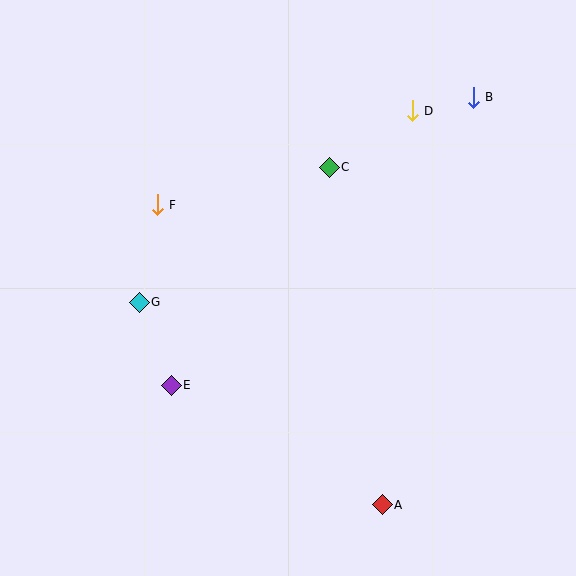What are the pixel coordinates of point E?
Point E is at (171, 385).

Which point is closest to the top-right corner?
Point B is closest to the top-right corner.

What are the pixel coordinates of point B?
Point B is at (473, 97).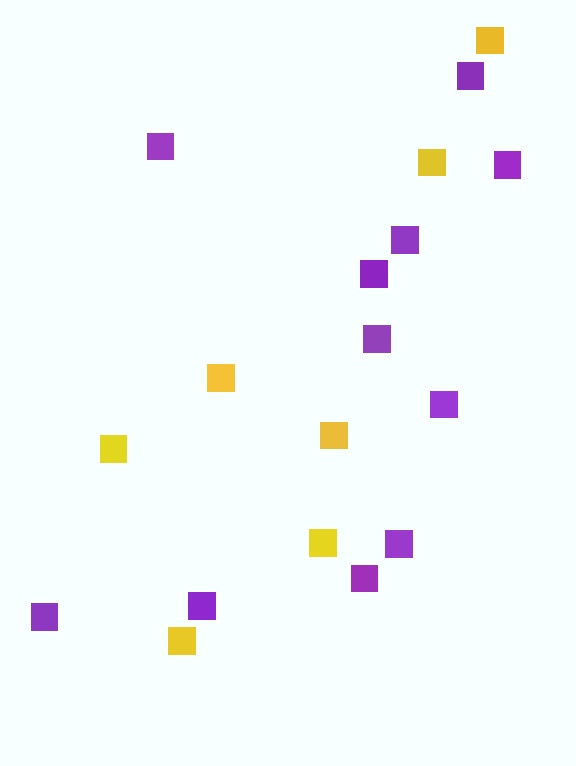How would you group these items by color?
There are 2 groups: one group of purple squares (11) and one group of yellow squares (7).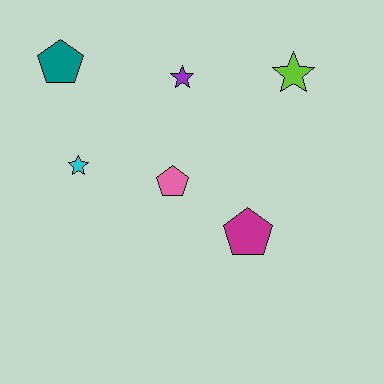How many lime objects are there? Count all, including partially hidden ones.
There is 1 lime object.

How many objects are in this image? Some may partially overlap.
There are 6 objects.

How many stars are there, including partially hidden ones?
There are 3 stars.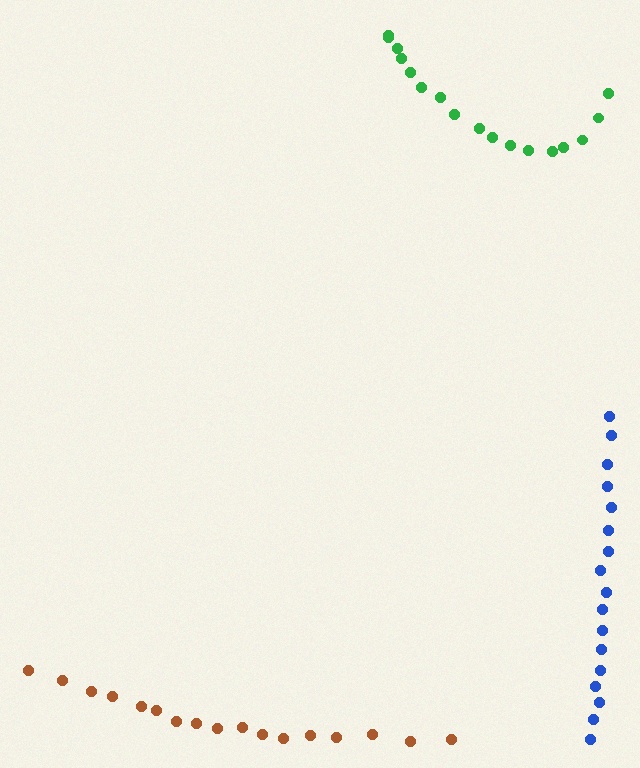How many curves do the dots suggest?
There are 3 distinct paths.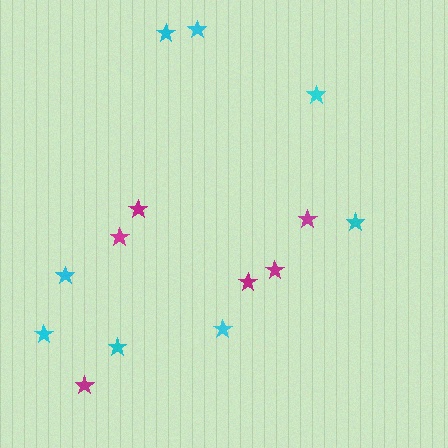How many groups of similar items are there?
There are 2 groups: one group of magenta stars (6) and one group of cyan stars (8).